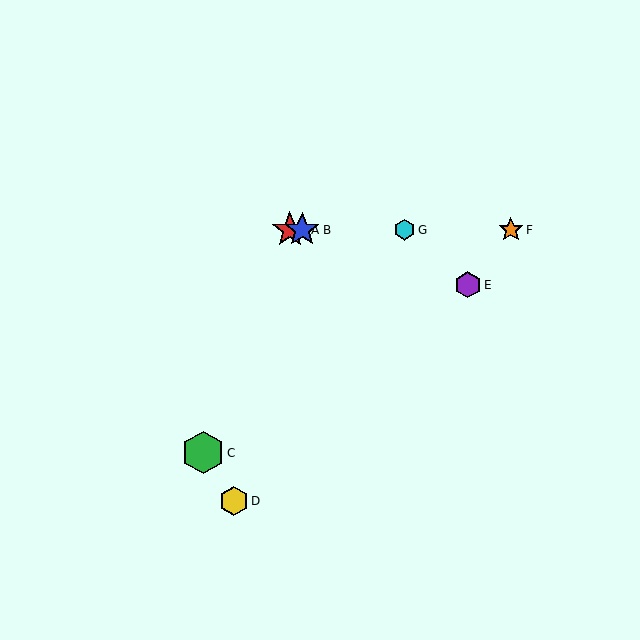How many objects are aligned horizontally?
4 objects (A, B, F, G) are aligned horizontally.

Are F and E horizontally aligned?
No, F is at y≈230 and E is at y≈285.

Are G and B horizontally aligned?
Yes, both are at y≈230.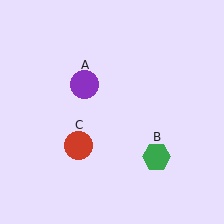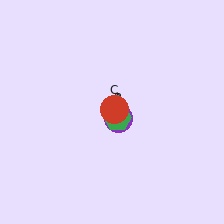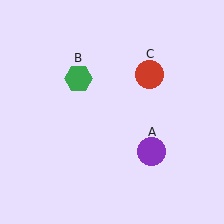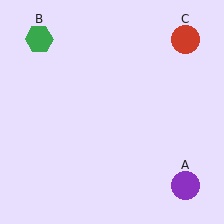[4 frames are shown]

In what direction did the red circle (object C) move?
The red circle (object C) moved up and to the right.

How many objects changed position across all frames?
3 objects changed position: purple circle (object A), green hexagon (object B), red circle (object C).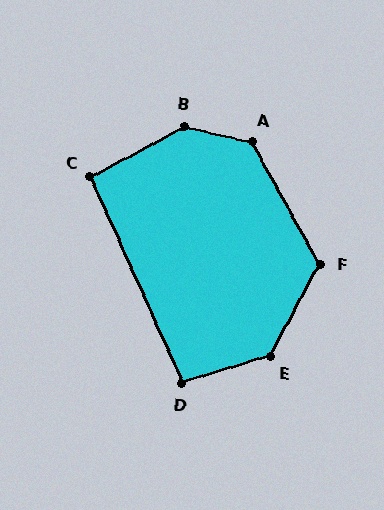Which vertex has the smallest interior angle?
C, at approximately 94 degrees.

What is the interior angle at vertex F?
Approximately 123 degrees (obtuse).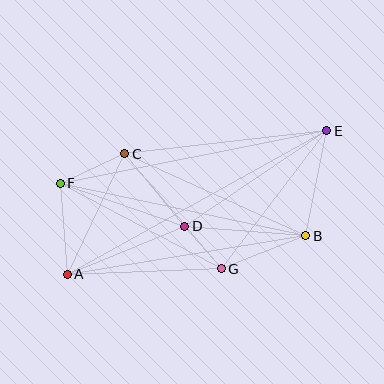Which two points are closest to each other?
Points D and G are closest to each other.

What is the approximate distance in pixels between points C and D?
The distance between C and D is approximately 94 pixels.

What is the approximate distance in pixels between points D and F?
The distance between D and F is approximately 132 pixels.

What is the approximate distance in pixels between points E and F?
The distance between E and F is approximately 271 pixels.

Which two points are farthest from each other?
Points A and E are farthest from each other.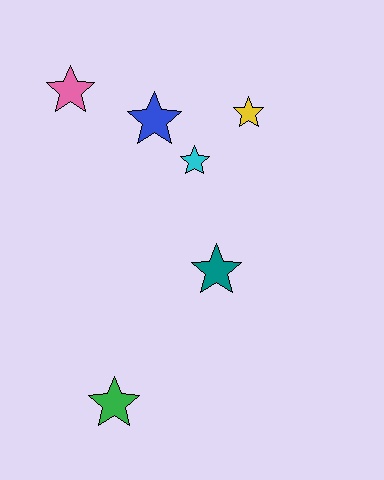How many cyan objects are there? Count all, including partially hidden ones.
There is 1 cyan object.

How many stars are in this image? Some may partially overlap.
There are 6 stars.